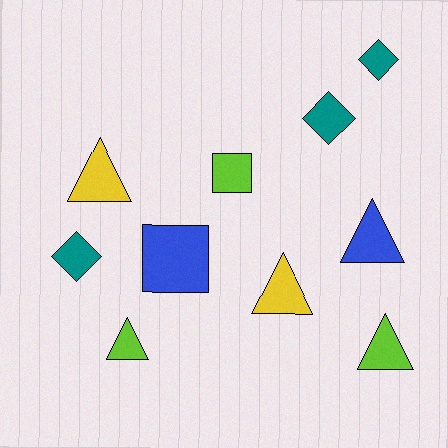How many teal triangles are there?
There are no teal triangles.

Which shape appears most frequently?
Triangle, with 5 objects.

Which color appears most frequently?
Teal, with 3 objects.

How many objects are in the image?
There are 10 objects.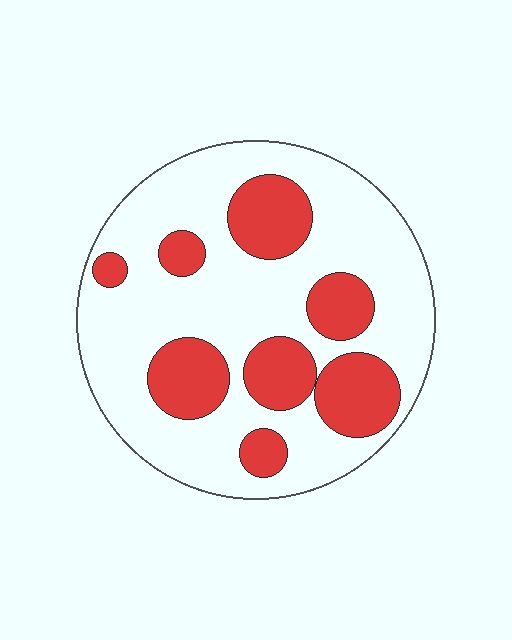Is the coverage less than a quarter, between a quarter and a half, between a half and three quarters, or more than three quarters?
Between a quarter and a half.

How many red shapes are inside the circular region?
8.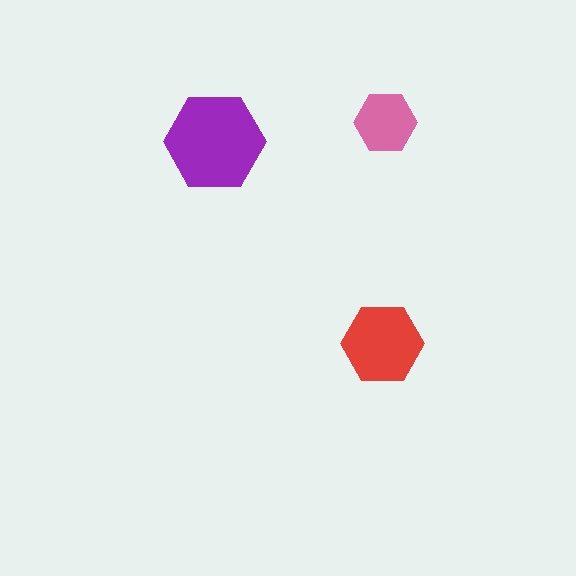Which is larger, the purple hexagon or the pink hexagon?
The purple one.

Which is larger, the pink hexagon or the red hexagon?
The red one.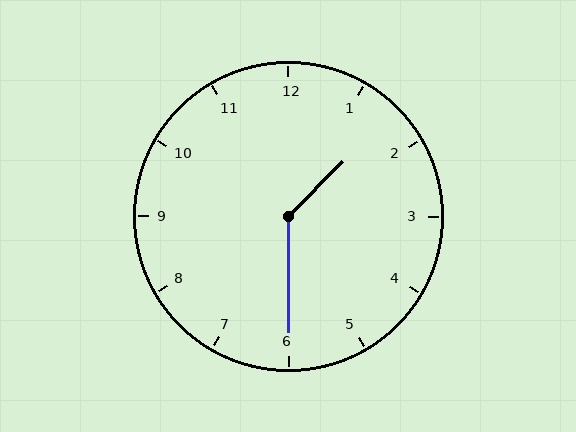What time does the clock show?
1:30.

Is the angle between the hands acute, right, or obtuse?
It is obtuse.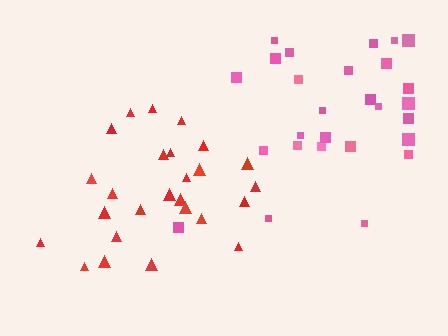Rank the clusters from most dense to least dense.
red, pink.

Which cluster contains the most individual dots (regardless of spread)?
Pink (29).